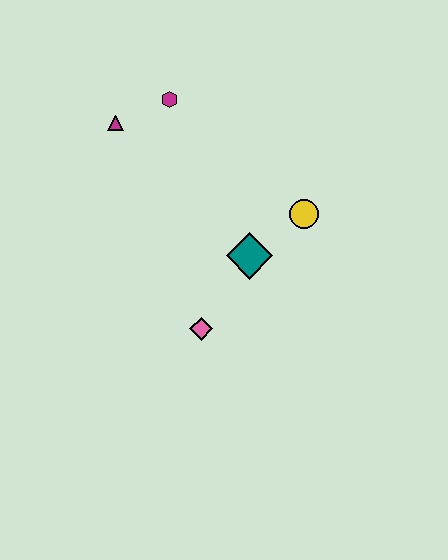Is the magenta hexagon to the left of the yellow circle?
Yes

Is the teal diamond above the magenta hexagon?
No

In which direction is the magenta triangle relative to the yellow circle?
The magenta triangle is to the left of the yellow circle.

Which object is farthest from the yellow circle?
The magenta triangle is farthest from the yellow circle.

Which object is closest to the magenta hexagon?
The magenta triangle is closest to the magenta hexagon.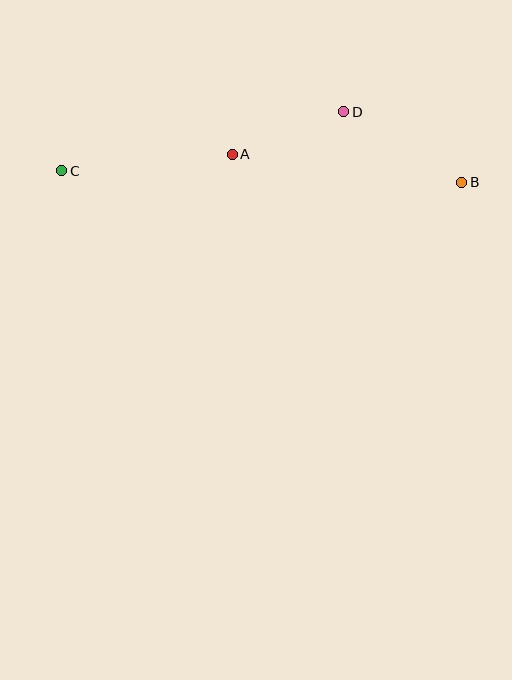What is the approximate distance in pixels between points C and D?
The distance between C and D is approximately 288 pixels.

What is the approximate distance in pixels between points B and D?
The distance between B and D is approximately 137 pixels.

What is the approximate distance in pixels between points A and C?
The distance between A and C is approximately 171 pixels.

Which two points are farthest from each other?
Points B and C are farthest from each other.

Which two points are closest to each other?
Points A and D are closest to each other.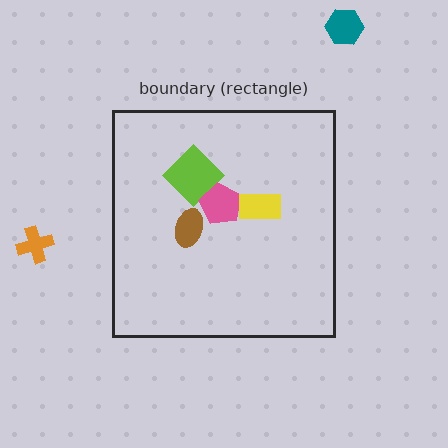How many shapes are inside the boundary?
4 inside, 2 outside.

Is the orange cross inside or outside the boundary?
Outside.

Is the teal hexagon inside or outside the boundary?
Outside.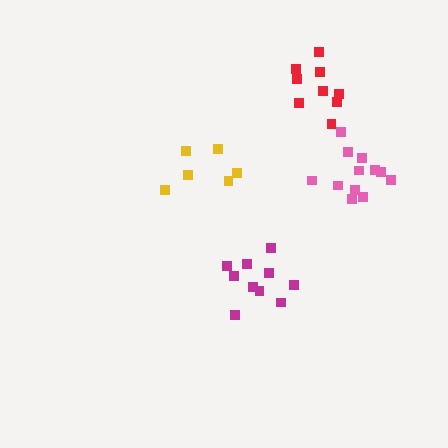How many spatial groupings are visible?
There are 4 spatial groupings.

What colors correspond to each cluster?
The clusters are colored: magenta, yellow, red, pink.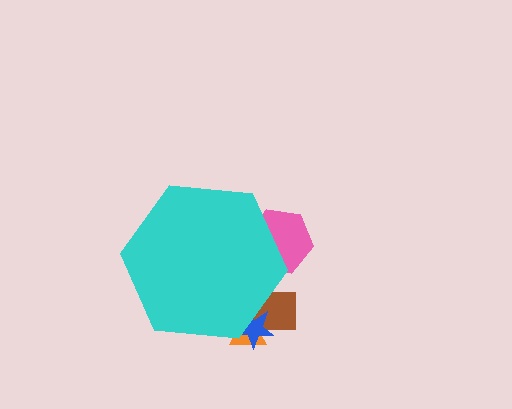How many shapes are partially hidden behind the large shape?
4 shapes are partially hidden.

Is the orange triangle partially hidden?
Yes, the orange triangle is partially hidden behind the cyan hexagon.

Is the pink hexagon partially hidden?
Yes, the pink hexagon is partially hidden behind the cyan hexagon.